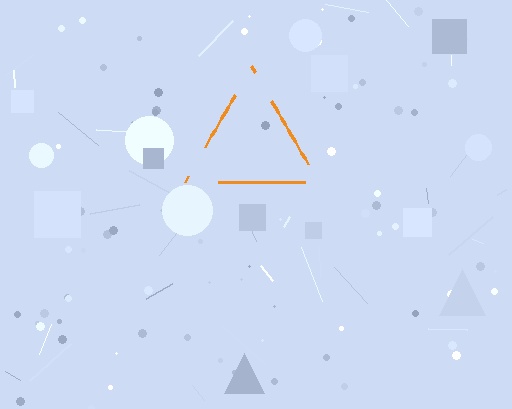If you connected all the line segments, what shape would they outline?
They would outline a triangle.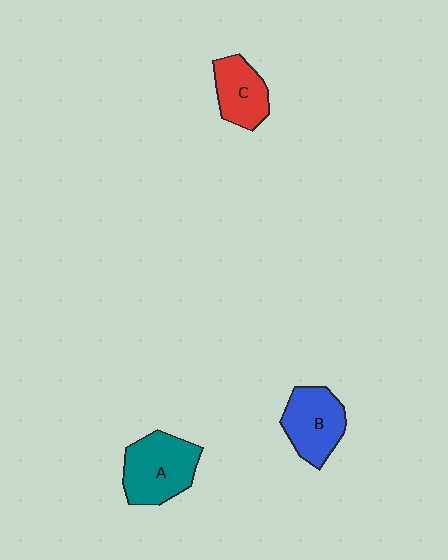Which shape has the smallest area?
Shape C (red).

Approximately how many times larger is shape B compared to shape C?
Approximately 1.2 times.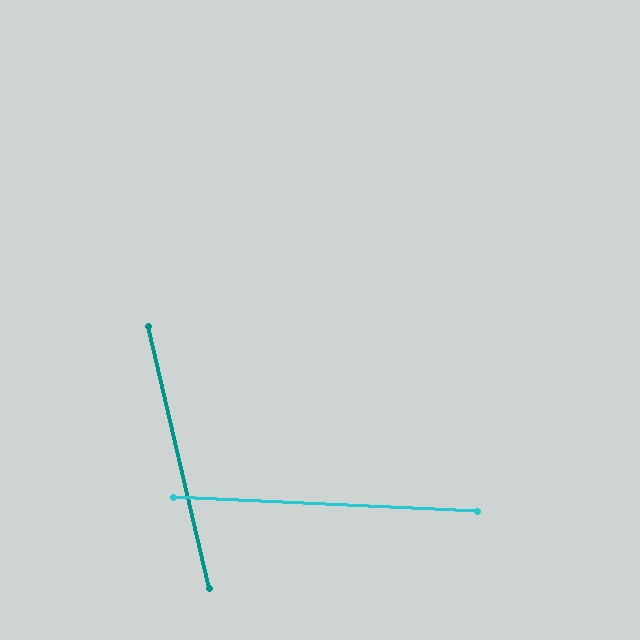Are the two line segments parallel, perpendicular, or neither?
Neither parallel nor perpendicular — they differ by about 74°.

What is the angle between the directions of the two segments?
Approximately 74 degrees.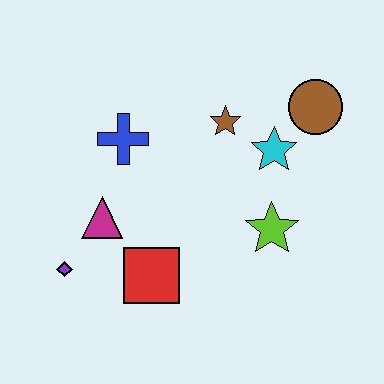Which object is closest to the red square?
The magenta triangle is closest to the red square.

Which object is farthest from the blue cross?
The brown circle is farthest from the blue cross.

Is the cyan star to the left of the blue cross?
No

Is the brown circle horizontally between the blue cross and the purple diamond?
No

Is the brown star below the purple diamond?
No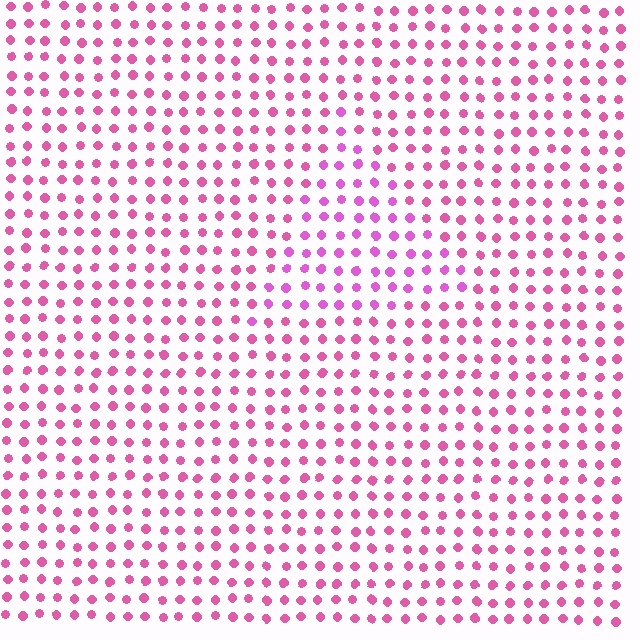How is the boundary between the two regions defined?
The boundary is defined purely by a slight shift in hue (about 22 degrees). Spacing, size, and orientation are identical on both sides.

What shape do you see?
I see a triangle.